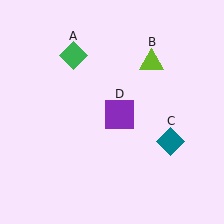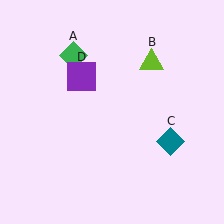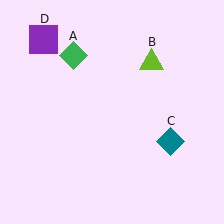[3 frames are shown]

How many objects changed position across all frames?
1 object changed position: purple square (object D).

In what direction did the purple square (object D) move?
The purple square (object D) moved up and to the left.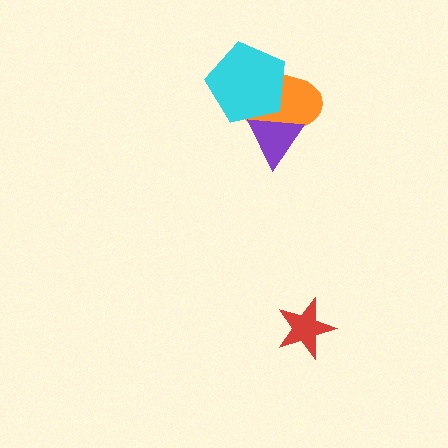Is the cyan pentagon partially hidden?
No, no other shape covers it.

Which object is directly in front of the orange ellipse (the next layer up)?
The purple triangle is directly in front of the orange ellipse.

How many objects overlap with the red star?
0 objects overlap with the red star.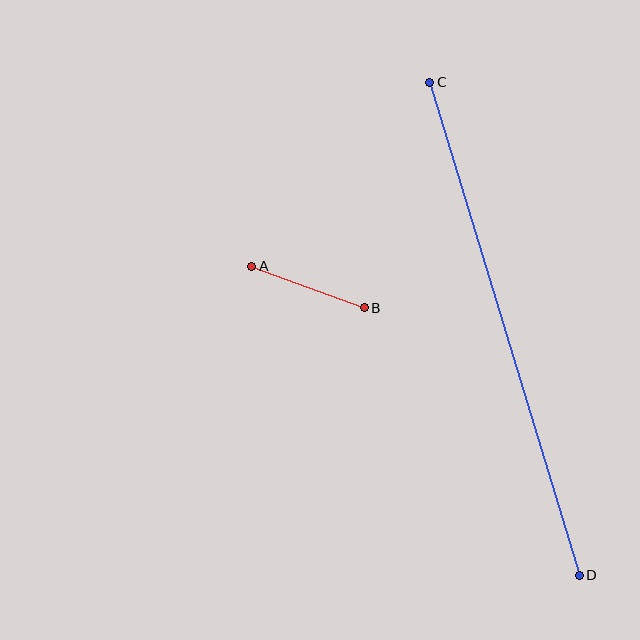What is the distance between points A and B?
The distance is approximately 120 pixels.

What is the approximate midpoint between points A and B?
The midpoint is at approximately (308, 287) pixels.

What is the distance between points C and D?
The distance is approximately 515 pixels.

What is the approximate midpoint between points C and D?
The midpoint is at approximately (504, 329) pixels.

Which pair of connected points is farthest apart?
Points C and D are farthest apart.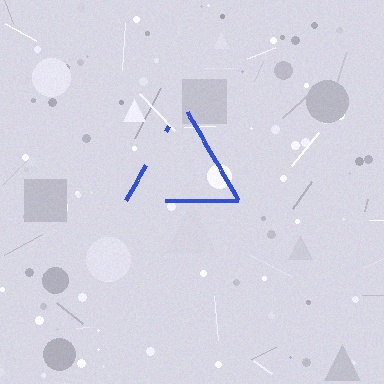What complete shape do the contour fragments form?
The contour fragments form a triangle.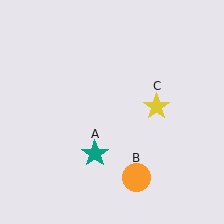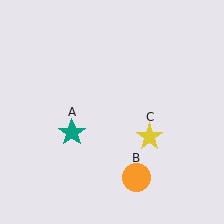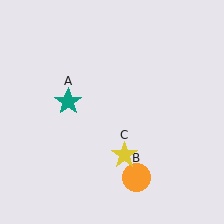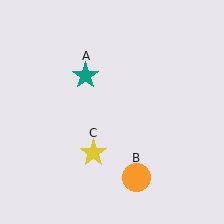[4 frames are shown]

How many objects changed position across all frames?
2 objects changed position: teal star (object A), yellow star (object C).